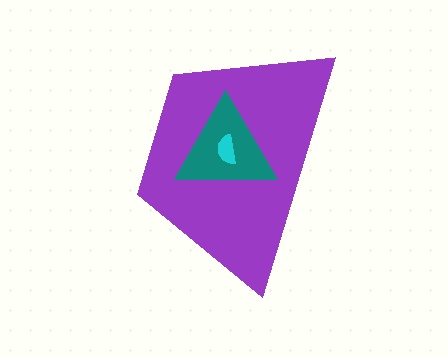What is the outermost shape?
The purple trapezoid.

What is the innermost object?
The cyan semicircle.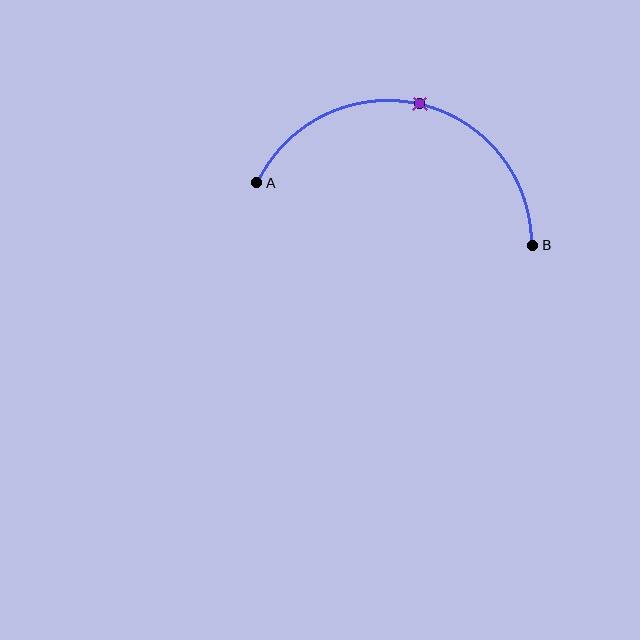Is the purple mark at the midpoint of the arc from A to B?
Yes. The purple mark lies on the arc at equal arc-length from both A and B — it is the arc midpoint.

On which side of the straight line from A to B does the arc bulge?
The arc bulges above the straight line connecting A and B.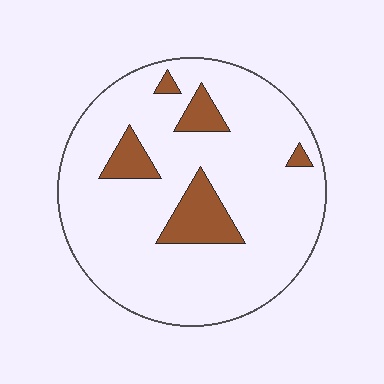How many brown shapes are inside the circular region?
5.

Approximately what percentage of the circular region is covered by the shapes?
Approximately 15%.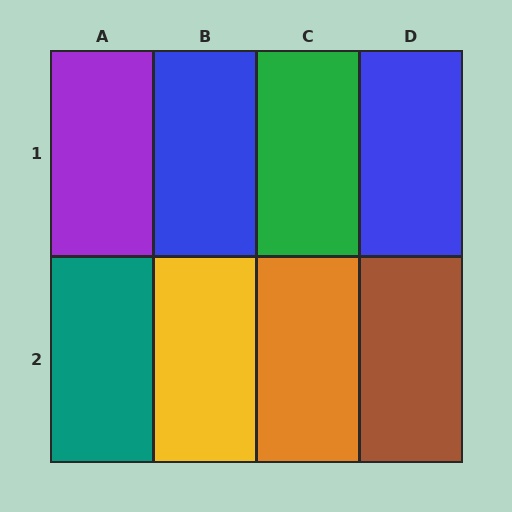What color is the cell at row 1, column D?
Blue.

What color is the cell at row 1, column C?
Green.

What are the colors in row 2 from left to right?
Teal, yellow, orange, brown.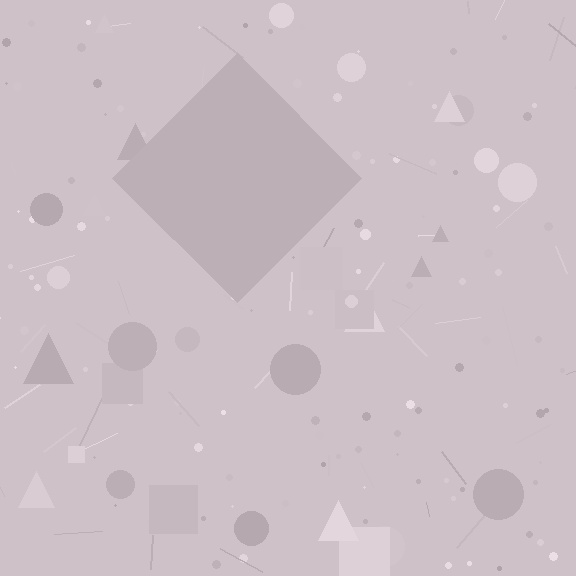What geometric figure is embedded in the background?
A diamond is embedded in the background.